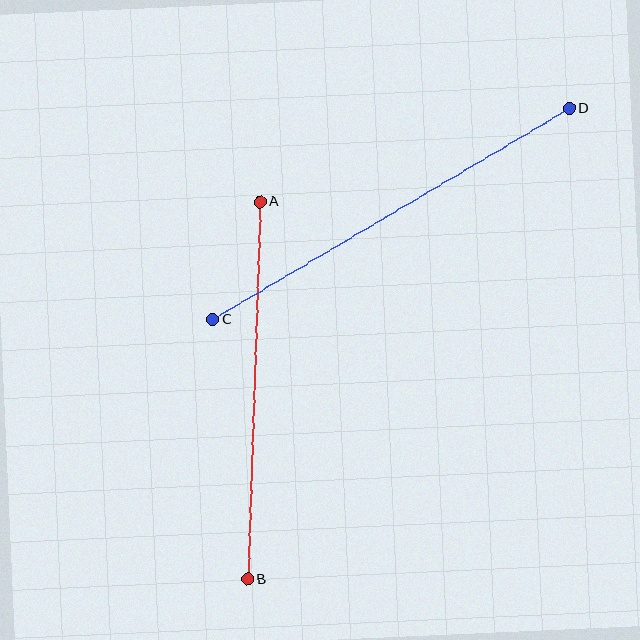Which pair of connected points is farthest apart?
Points C and D are farthest apart.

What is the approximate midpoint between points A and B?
The midpoint is at approximately (254, 391) pixels.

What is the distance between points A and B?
The distance is approximately 377 pixels.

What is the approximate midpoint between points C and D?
The midpoint is at approximately (391, 214) pixels.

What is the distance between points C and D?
The distance is approximately 414 pixels.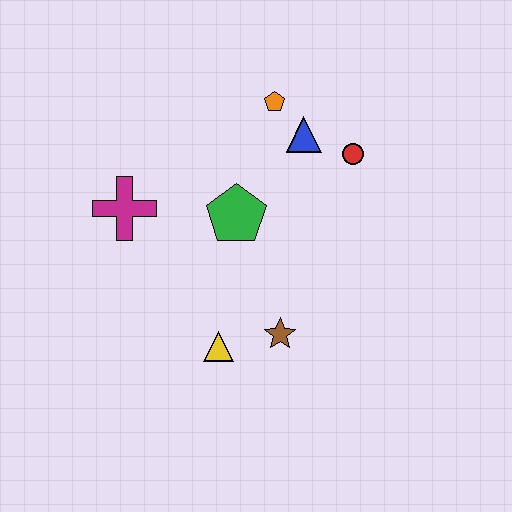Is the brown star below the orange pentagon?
Yes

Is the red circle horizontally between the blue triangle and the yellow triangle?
No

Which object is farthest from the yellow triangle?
The orange pentagon is farthest from the yellow triangle.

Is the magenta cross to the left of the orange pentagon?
Yes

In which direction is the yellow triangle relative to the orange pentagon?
The yellow triangle is below the orange pentagon.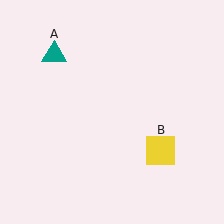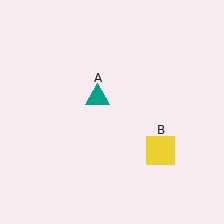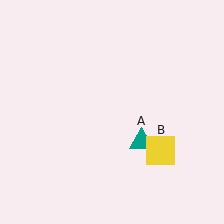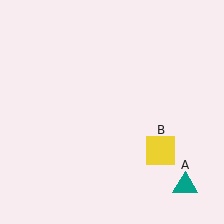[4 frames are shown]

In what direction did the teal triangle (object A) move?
The teal triangle (object A) moved down and to the right.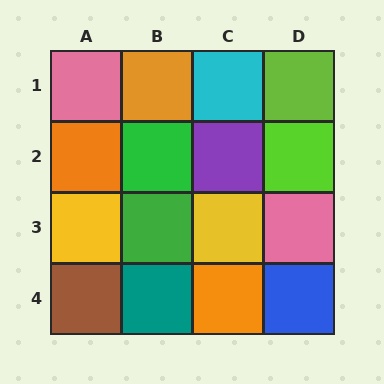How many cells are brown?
1 cell is brown.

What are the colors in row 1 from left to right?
Pink, orange, cyan, lime.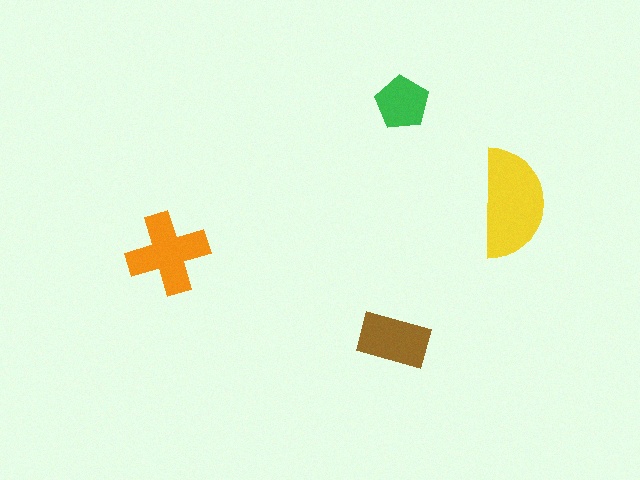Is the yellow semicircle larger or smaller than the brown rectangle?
Larger.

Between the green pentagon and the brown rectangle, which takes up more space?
The brown rectangle.